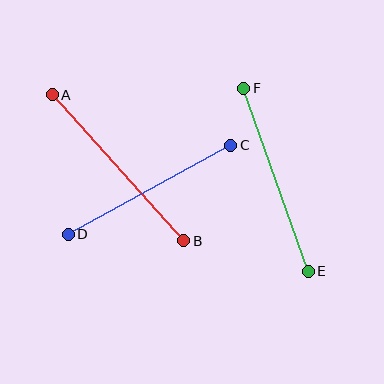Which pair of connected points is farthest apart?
Points A and B are farthest apart.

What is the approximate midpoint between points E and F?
The midpoint is at approximately (276, 180) pixels.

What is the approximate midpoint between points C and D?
The midpoint is at approximately (149, 190) pixels.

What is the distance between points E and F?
The distance is approximately 194 pixels.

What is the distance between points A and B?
The distance is approximately 197 pixels.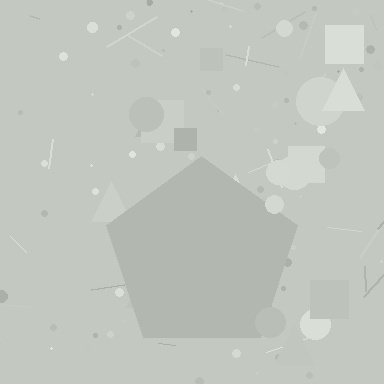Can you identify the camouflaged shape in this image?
The camouflaged shape is a pentagon.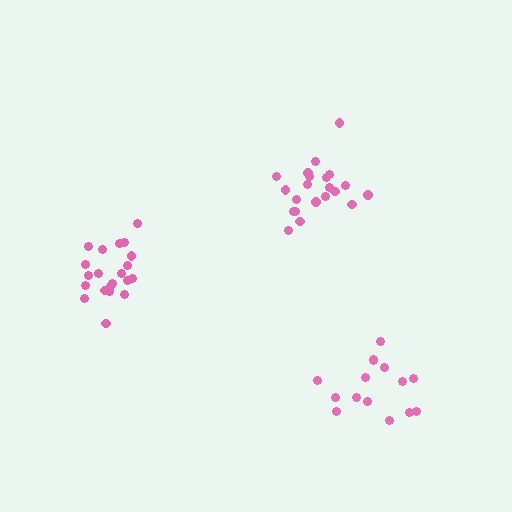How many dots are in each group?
Group 1: 15 dots, Group 2: 21 dots, Group 3: 21 dots (57 total).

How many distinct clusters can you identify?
There are 3 distinct clusters.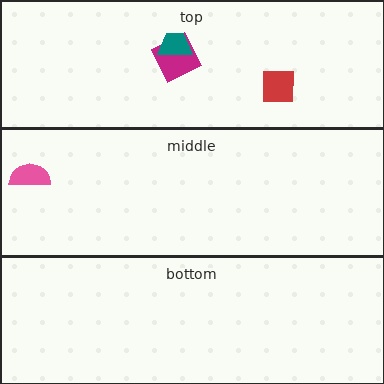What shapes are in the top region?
The magenta square, the teal trapezoid, the red square.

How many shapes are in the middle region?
1.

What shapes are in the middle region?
The pink semicircle.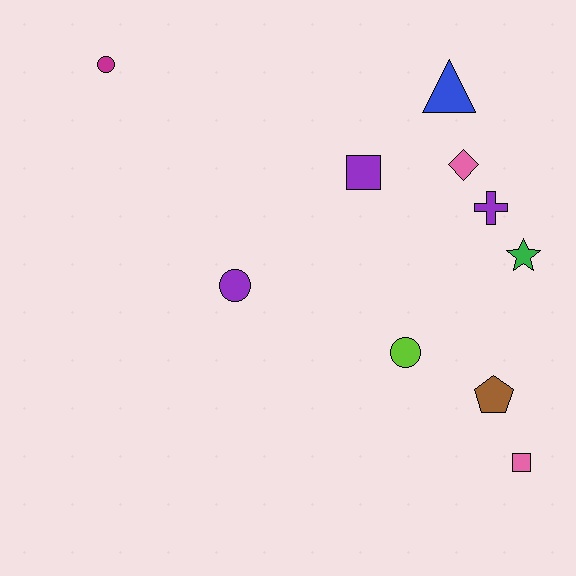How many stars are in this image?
There is 1 star.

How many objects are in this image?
There are 10 objects.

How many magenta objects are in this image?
There is 1 magenta object.